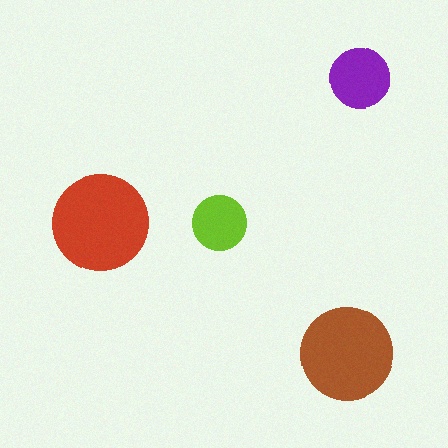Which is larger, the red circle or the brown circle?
The red one.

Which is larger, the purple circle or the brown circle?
The brown one.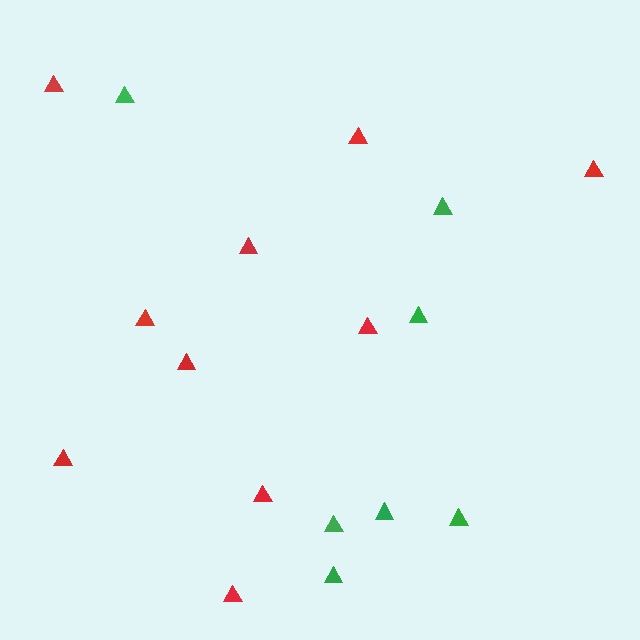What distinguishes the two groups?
There are 2 groups: one group of red triangles (10) and one group of green triangles (7).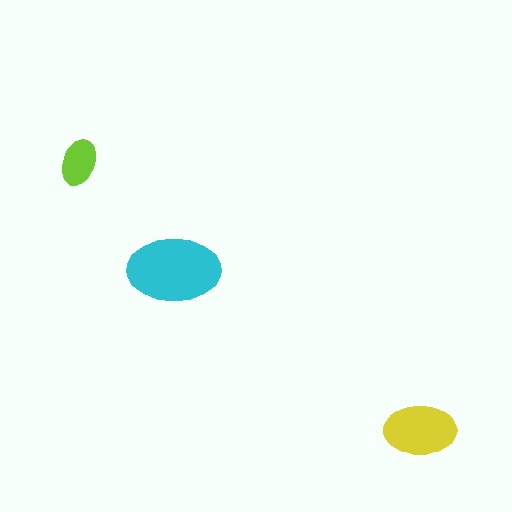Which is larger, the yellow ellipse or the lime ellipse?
The yellow one.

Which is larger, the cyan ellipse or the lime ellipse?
The cyan one.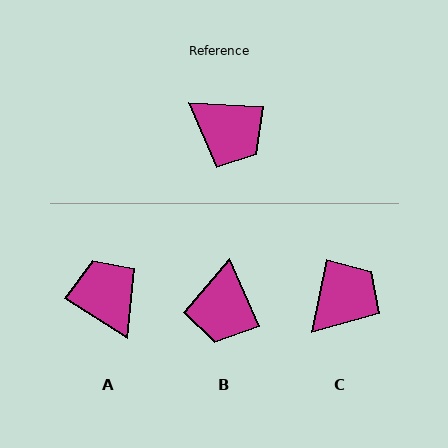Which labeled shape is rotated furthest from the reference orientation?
A, about 151 degrees away.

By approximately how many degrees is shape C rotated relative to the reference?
Approximately 82 degrees counter-clockwise.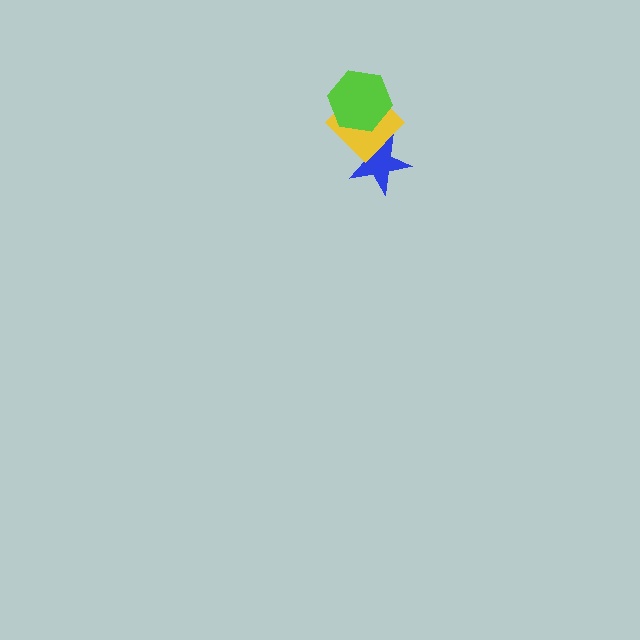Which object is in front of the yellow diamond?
The lime hexagon is in front of the yellow diamond.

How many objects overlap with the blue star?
1 object overlaps with the blue star.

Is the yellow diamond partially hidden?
Yes, it is partially covered by another shape.